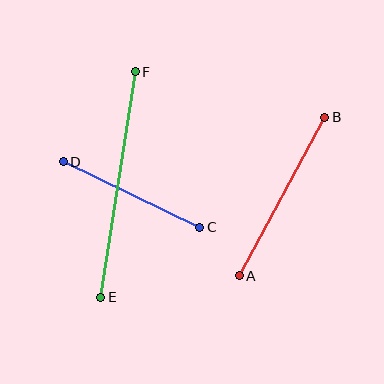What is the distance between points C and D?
The distance is approximately 151 pixels.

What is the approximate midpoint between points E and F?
The midpoint is at approximately (118, 184) pixels.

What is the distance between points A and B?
The distance is approximately 180 pixels.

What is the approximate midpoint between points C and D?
The midpoint is at approximately (131, 194) pixels.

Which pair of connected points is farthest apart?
Points E and F are farthest apart.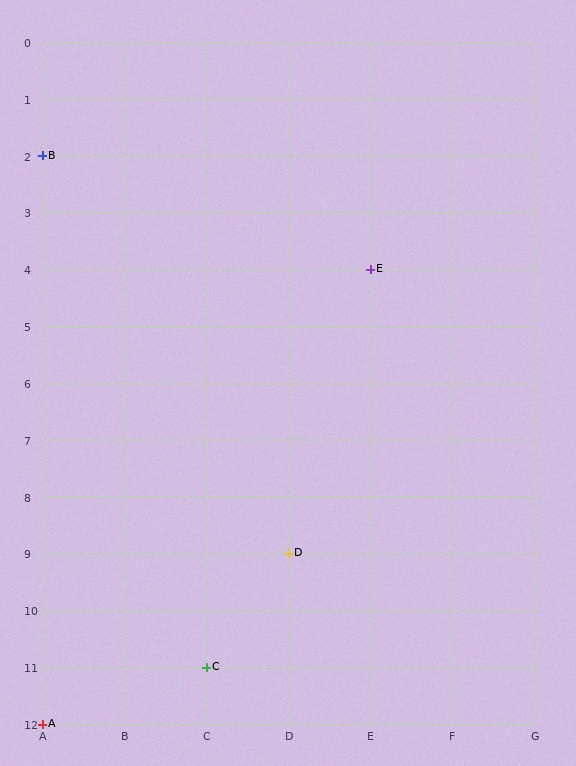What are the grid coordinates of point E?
Point E is at grid coordinates (E, 4).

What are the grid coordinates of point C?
Point C is at grid coordinates (C, 11).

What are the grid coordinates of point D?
Point D is at grid coordinates (D, 9).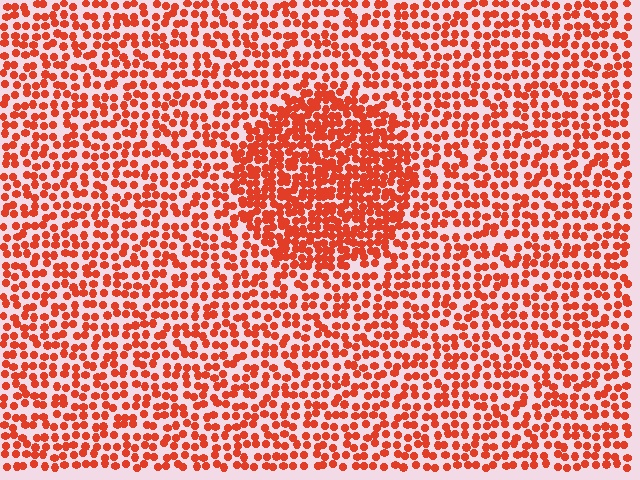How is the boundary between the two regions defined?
The boundary is defined by a change in element density (approximately 1.8x ratio). All elements are the same color, size, and shape.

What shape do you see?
I see a circle.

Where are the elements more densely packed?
The elements are more densely packed inside the circle boundary.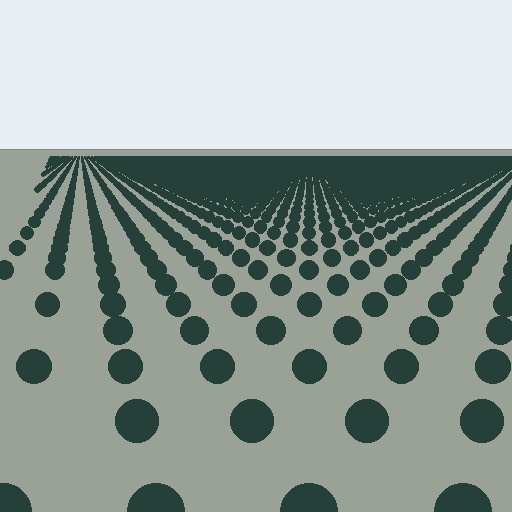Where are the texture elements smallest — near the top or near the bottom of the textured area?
Near the top.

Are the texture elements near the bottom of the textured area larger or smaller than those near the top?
Larger. Near the bottom, elements are closer to the viewer and appear at a bigger on-screen size.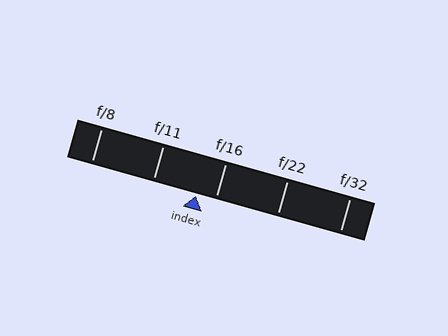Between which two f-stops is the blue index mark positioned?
The index mark is between f/11 and f/16.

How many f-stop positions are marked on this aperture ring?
There are 5 f-stop positions marked.